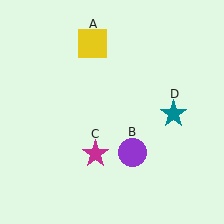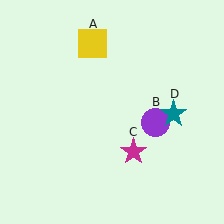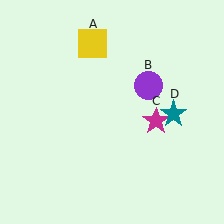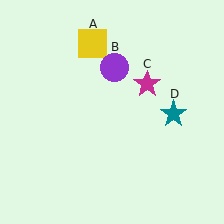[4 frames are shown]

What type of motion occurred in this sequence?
The purple circle (object B), magenta star (object C) rotated counterclockwise around the center of the scene.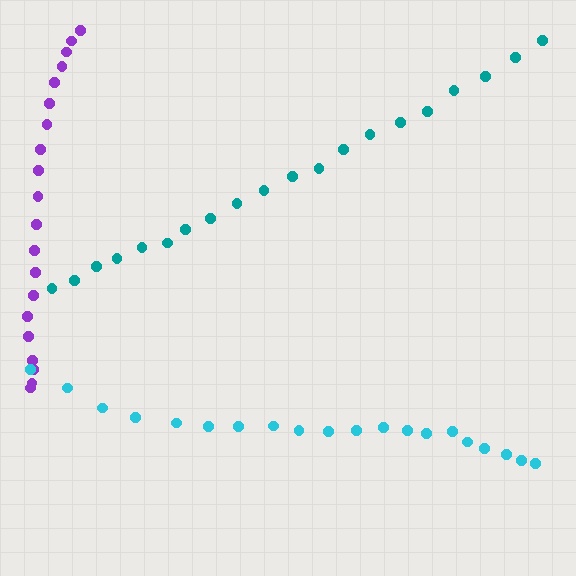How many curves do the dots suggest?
There are 3 distinct paths.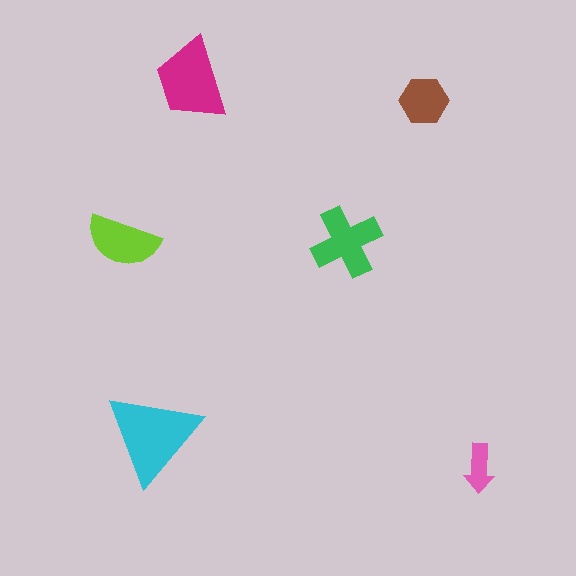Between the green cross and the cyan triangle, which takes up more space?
The cyan triangle.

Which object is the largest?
The cyan triangle.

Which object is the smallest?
The pink arrow.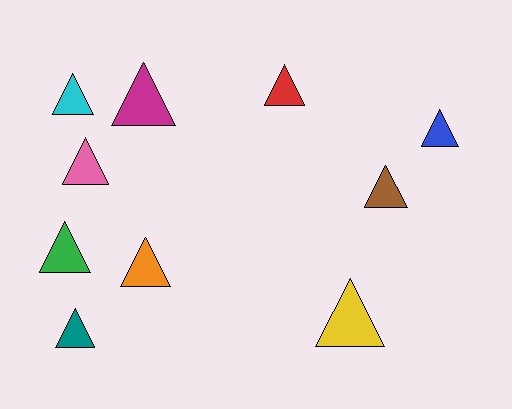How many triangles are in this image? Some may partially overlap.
There are 10 triangles.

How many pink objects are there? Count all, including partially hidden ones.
There is 1 pink object.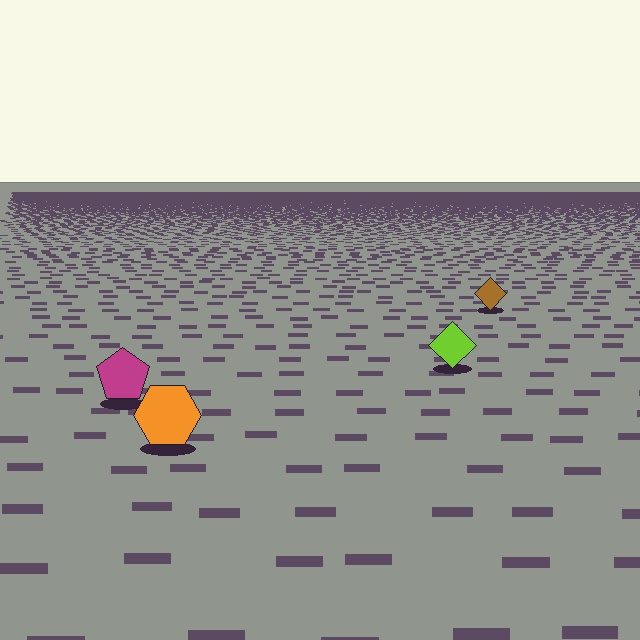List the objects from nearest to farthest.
From nearest to farthest: the orange hexagon, the magenta pentagon, the lime diamond, the brown diamond.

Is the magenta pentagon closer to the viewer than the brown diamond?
Yes. The magenta pentagon is closer — you can tell from the texture gradient: the ground texture is coarser near it.